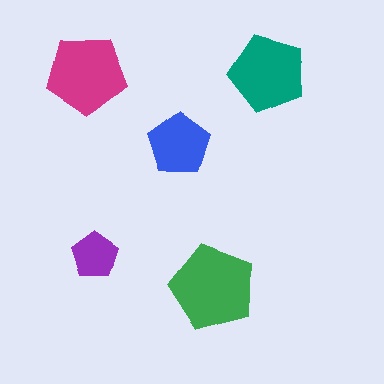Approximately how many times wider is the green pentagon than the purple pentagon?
About 2 times wider.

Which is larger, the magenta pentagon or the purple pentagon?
The magenta one.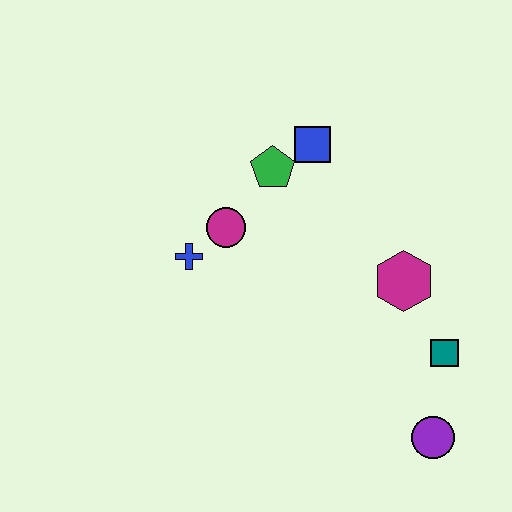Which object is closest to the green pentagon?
The blue square is closest to the green pentagon.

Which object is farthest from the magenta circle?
The purple circle is farthest from the magenta circle.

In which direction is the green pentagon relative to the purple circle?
The green pentagon is above the purple circle.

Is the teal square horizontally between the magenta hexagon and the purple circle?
No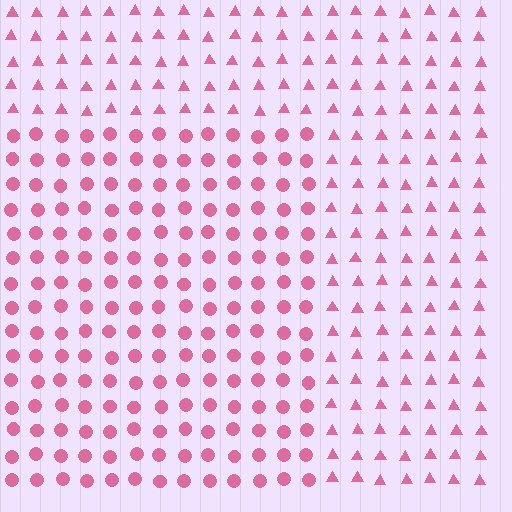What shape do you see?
I see a rectangle.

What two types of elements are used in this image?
The image uses circles inside the rectangle region and triangles outside it.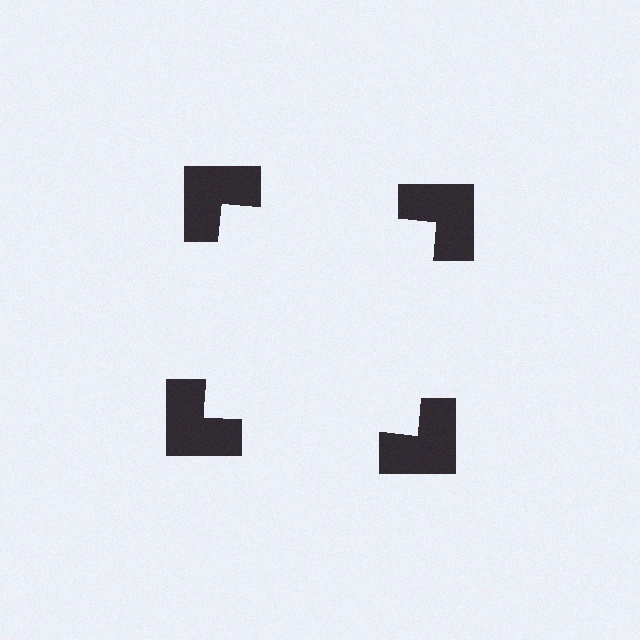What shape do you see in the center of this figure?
An illusory square — its edges are inferred from the aligned wedge cuts in the notched squares, not physically drawn.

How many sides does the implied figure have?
4 sides.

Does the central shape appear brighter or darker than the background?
It typically appears slightly brighter than the background, even though no actual brightness change is drawn.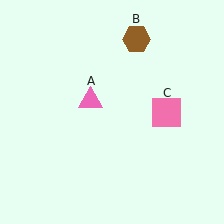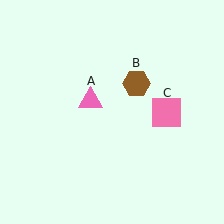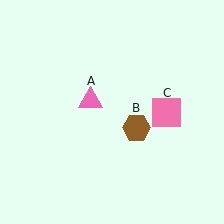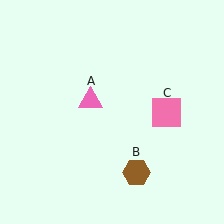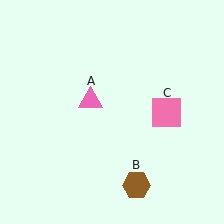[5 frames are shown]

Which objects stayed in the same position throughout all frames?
Pink triangle (object A) and pink square (object C) remained stationary.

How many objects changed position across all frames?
1 object changed position: brown hexagon (object B).